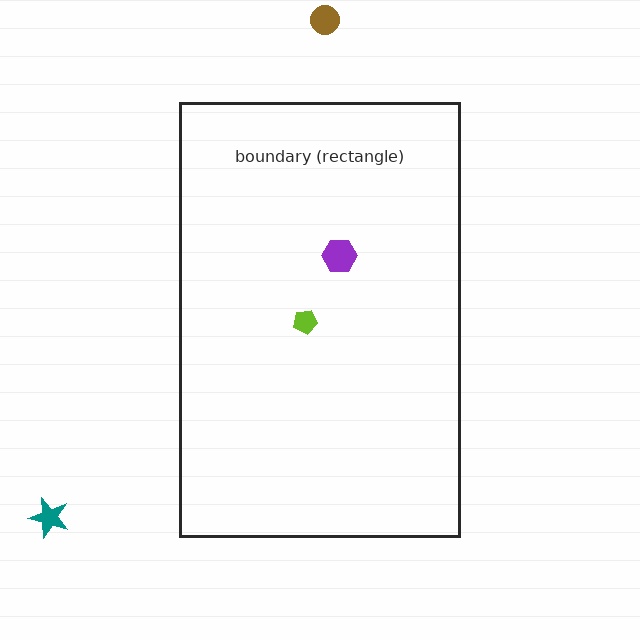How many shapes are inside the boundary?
2 inside, 2 outside.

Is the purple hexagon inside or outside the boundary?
Inside.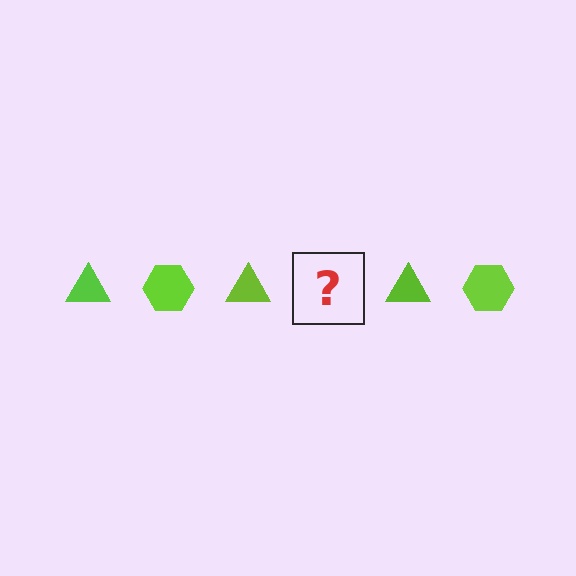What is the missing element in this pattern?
The missing element is a lime hexagon.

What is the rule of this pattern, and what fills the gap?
The rule is that the pattern cycles through triangle, hexagon shapes in lime. The gap should be filled with a lime hexagon.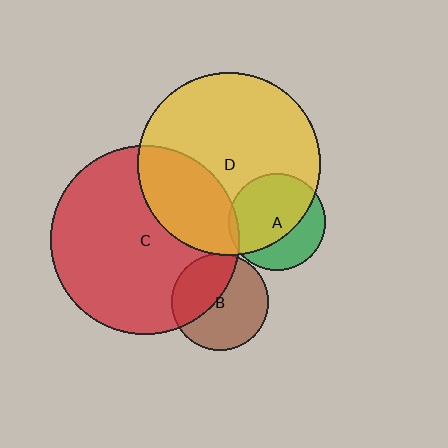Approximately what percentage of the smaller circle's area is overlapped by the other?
Approximately 40%.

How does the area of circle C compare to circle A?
Approximately 3.8 times.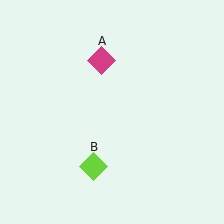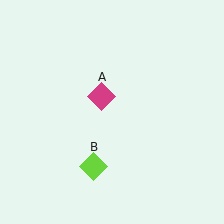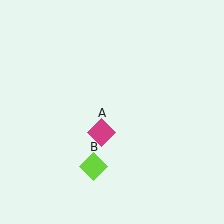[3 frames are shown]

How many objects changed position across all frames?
1 object changed position: magenta diamond (object A).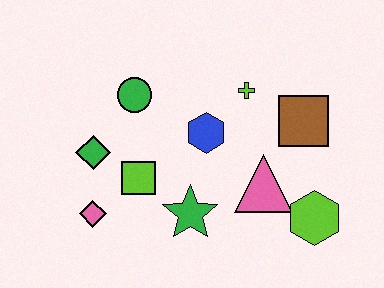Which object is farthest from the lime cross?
The pink diamond is farthest from the lime cross.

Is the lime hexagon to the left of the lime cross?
No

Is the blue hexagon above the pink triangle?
Yes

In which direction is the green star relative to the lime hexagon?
The green star is to the left of the lime hexagon.